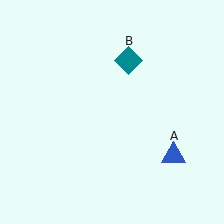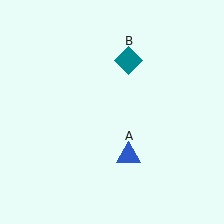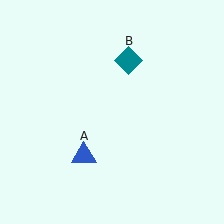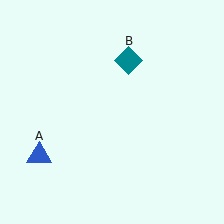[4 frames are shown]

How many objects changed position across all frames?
1 object changed position: blue triangle (object A).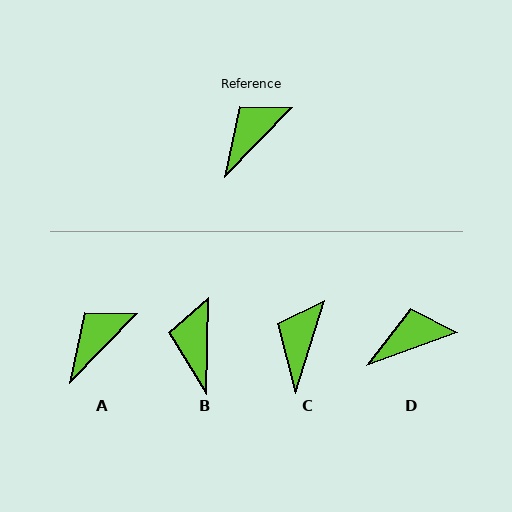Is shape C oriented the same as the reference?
No, it is off by about 27 degrees.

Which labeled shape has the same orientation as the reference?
A.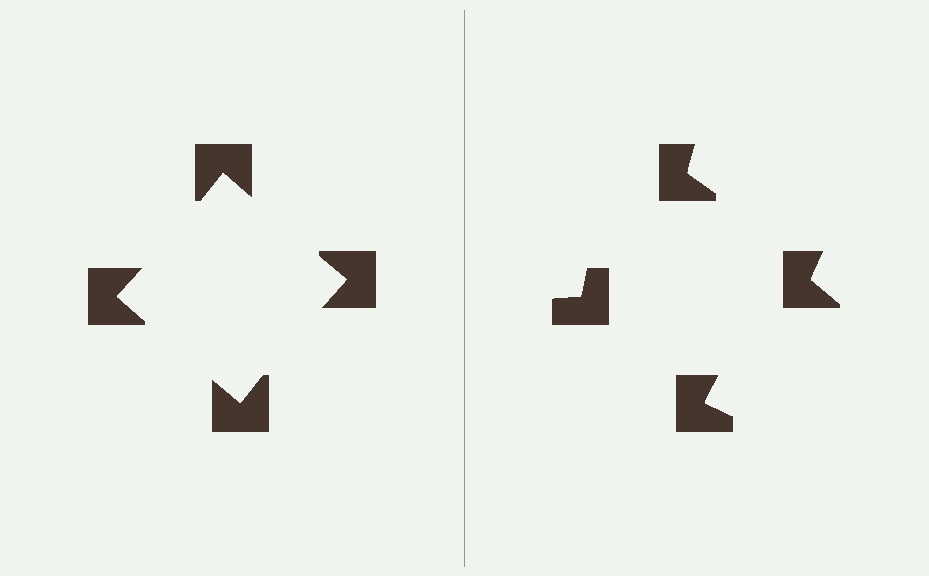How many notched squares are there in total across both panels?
8 — 4 on each side.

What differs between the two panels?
The notched squares are positioned identically on both sides; only the wedge orientations differ. On the left they align to a square; on the right they are misaligned.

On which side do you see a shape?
An illusory square appears on the left side. On the right side the wedge cuts are rotated, so no coherent shape forms.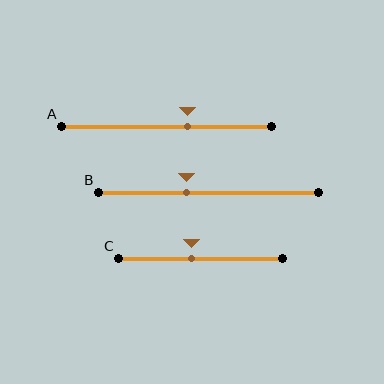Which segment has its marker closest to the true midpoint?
Segment C has its marker closest to the true midpoint.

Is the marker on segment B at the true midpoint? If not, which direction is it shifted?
No, the marker on segment B is shifted to the left by about 10% of the segment length.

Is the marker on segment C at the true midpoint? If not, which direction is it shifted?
No, the marker on segment C is shifted to the left by about 6% of the segment length.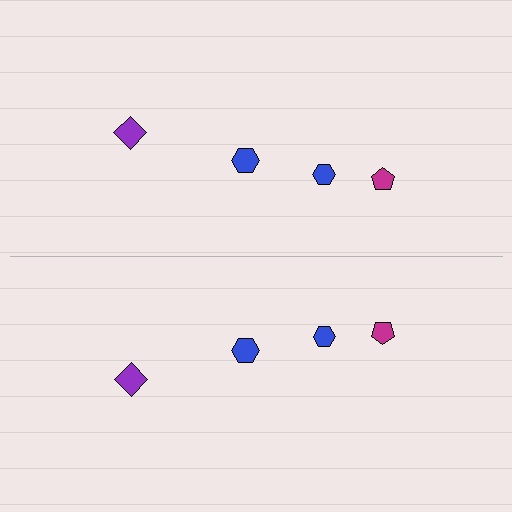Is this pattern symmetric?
Yes, this pattern has bilateral (reflection) symmetry.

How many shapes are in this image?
There are 8 shapes in this image.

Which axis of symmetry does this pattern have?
The pattern has a horizontal axis of symmetry running through the center of the image.